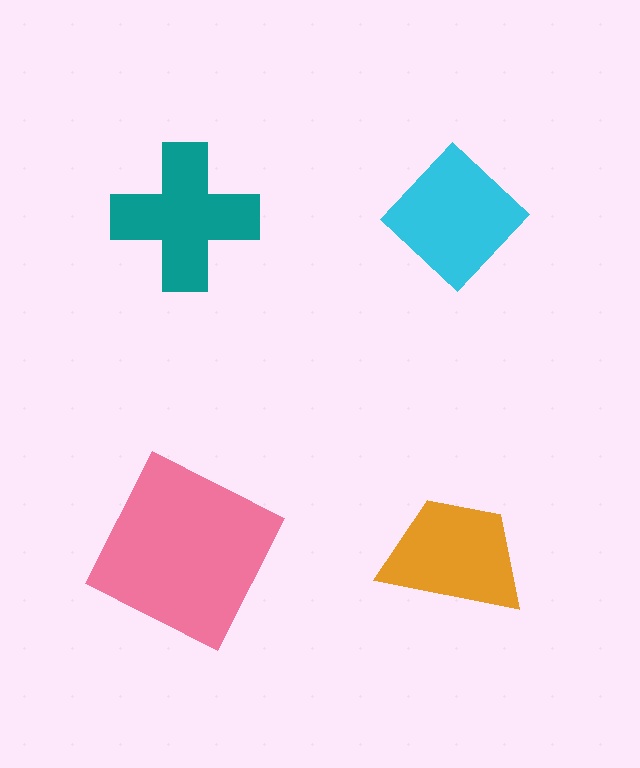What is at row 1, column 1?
A teal cross.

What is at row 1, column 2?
A cyan diamond.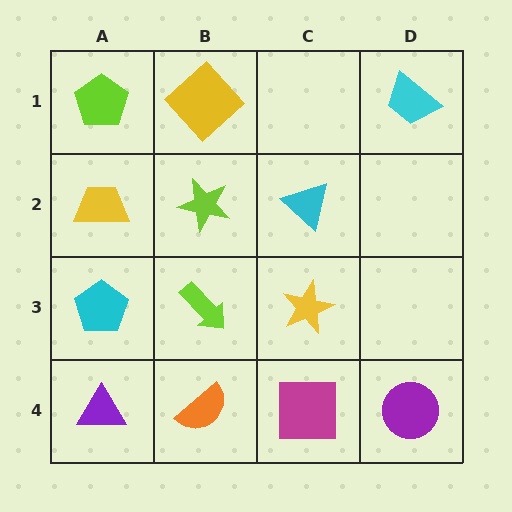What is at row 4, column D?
A purple circle.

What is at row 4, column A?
A purple triangle.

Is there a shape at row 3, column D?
No, that cell is empty.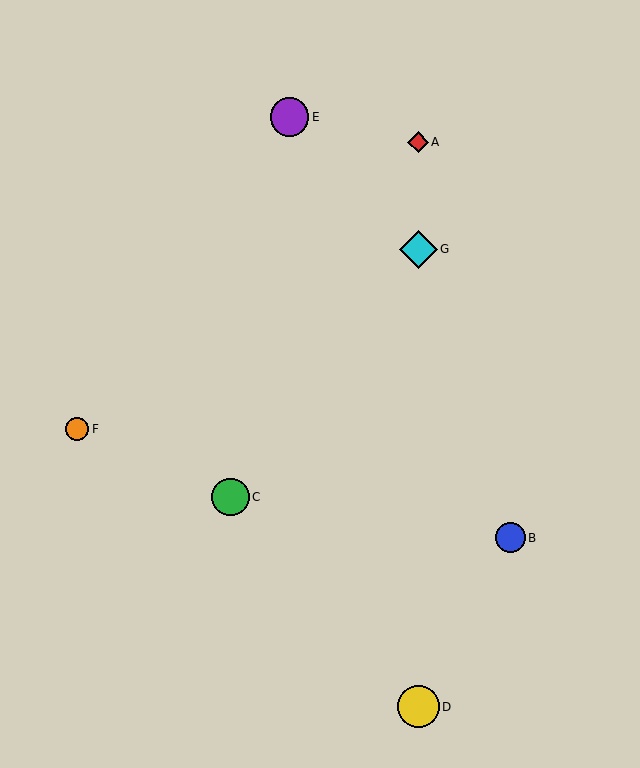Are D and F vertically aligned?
No, D is at x≈418 and F is at x≈77.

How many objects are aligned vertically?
3 objects (A, D, G) are aligned vertically.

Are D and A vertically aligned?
Yes, both are at x≈418.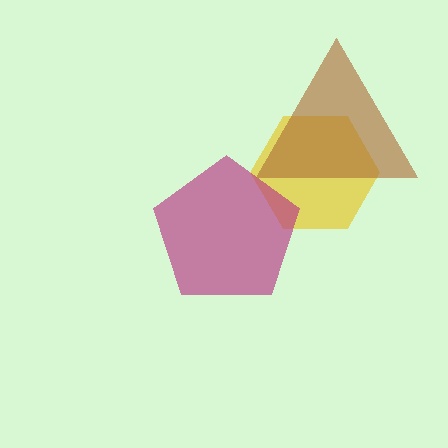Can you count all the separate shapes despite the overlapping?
Yes, there are 3 separate shapes.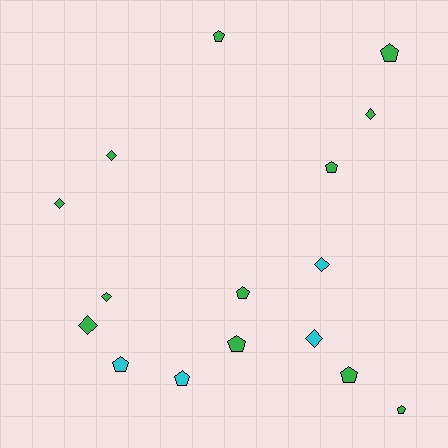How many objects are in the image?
There are 16 objects.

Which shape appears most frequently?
Pentagon, with 9 objects.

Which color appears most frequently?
Green, with 12 objects.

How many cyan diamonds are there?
There are 2 cyan diamonds.